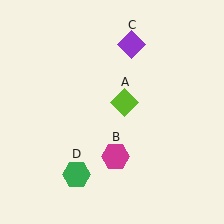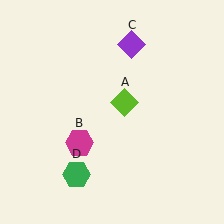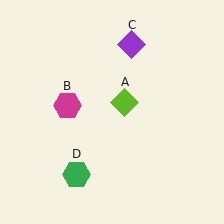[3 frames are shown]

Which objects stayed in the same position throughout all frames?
Lime diamond (object A) and purple diamond (object C) and green hexagon (object D) remained stationary.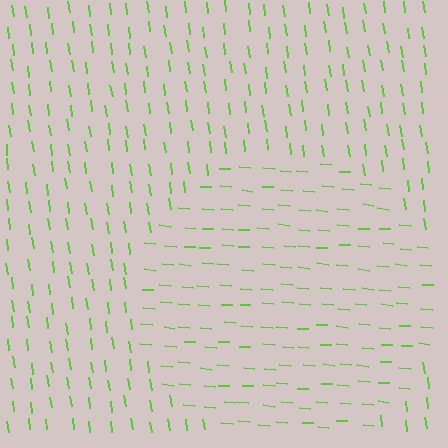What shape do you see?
I see a circle.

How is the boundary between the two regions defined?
The boundary is defined purely by a change in line orientation (approximately 77 degrees difference). All lines are the same color and thickness.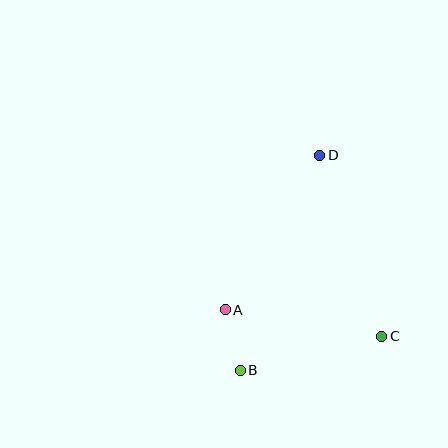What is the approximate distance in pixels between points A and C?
The distance between A and C is approximately 159 pixels.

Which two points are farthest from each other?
Points B and D are farthest from each other.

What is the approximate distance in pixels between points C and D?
The distance between C and D is approximately 192 pixels.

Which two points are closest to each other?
Points A and B are closest to each other.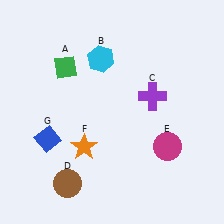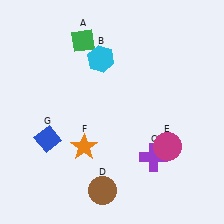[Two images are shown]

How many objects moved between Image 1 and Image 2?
3 objects moved between the two images.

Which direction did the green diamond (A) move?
The green diamond (A) moved up.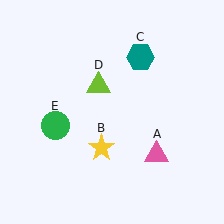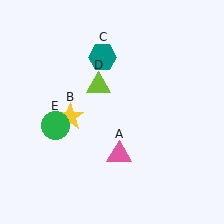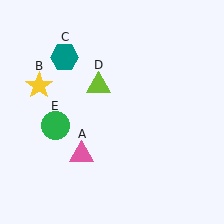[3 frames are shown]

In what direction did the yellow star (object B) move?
The yellow star (object B) moved up and to the left.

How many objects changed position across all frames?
3 objects changed position: pink triangle (object A), yellow star (object B), teal hexagon (object C).